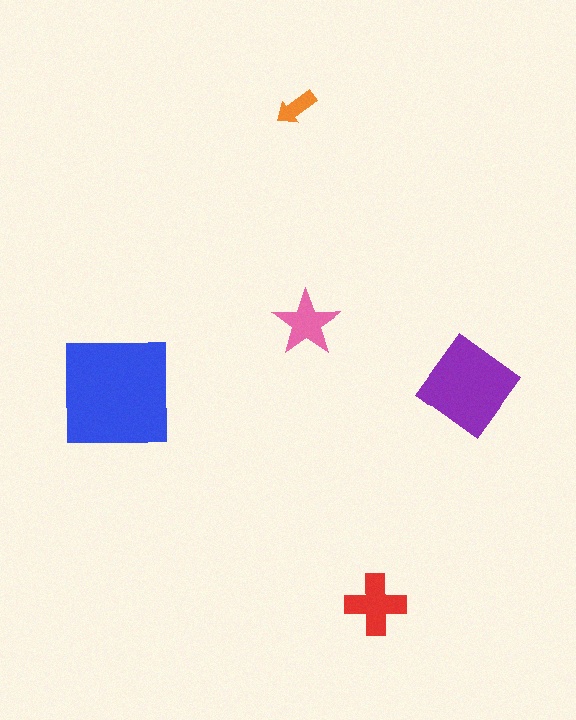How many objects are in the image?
There are 5 objects in the image.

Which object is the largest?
The blue square.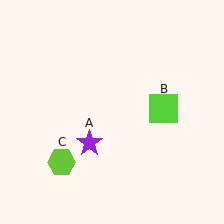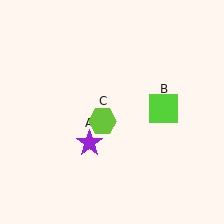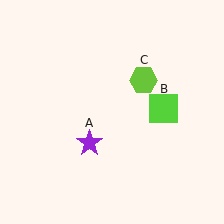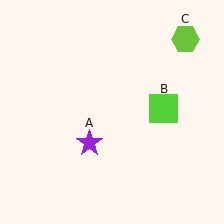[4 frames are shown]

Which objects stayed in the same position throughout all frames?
Purple star (object A) and lime square (object B) remained stationary.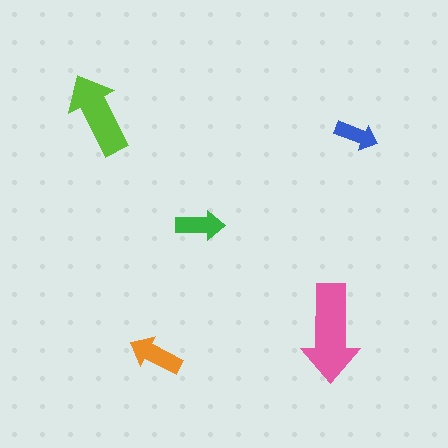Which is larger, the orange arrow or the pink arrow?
The pink one.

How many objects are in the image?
There are 5 objects in the image.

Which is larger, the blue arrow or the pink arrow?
The pink one.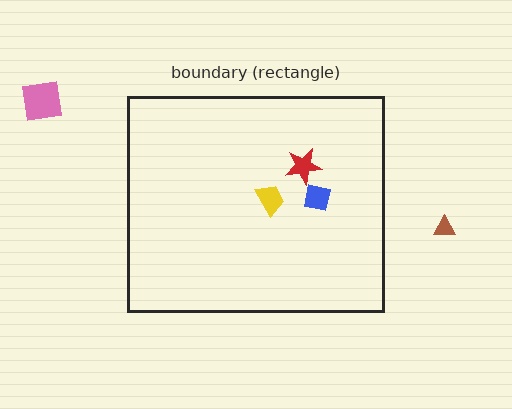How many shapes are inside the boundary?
3 inside, 2 outside.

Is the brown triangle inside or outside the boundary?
Outside.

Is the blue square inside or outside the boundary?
Inside.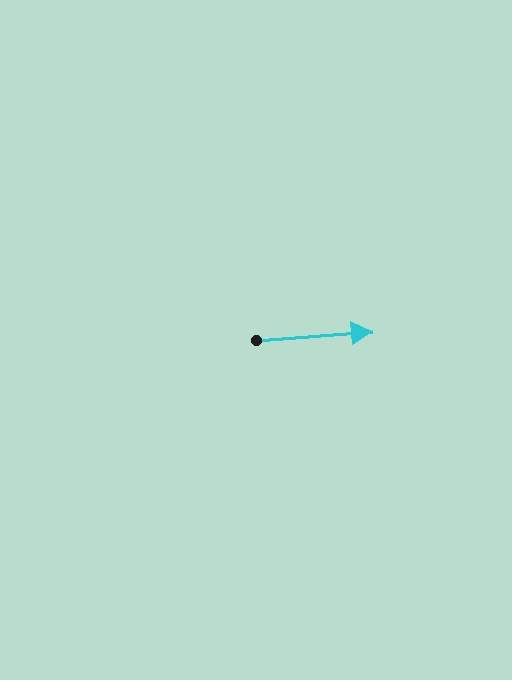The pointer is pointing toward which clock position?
Roughly 3 o'clock.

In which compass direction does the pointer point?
East.